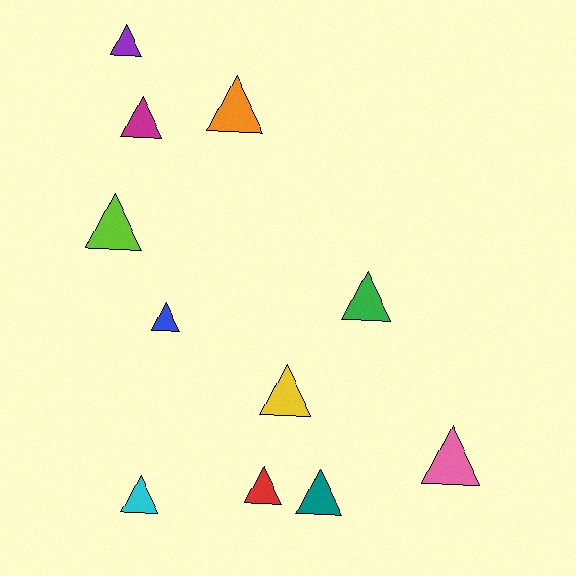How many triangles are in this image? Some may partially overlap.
There are 11 triangles.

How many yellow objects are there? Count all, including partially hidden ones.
There is 1 yellow object.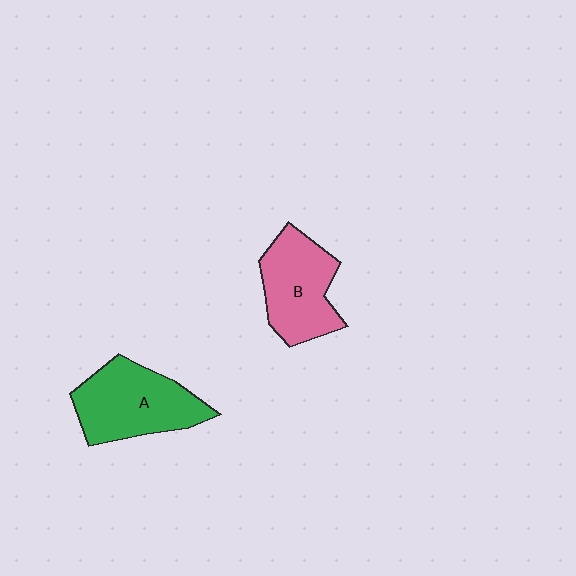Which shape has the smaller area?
Shape B (pink).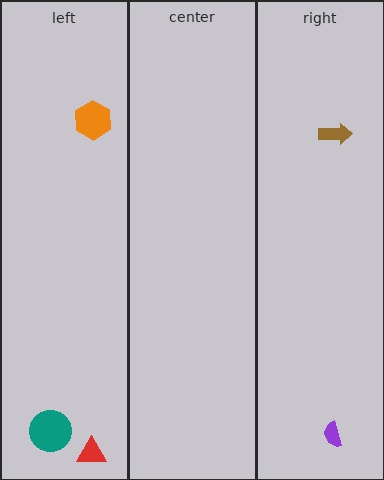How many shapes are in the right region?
2.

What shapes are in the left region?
The orange hexagon, the teal circle, the red triangle.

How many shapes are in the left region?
3.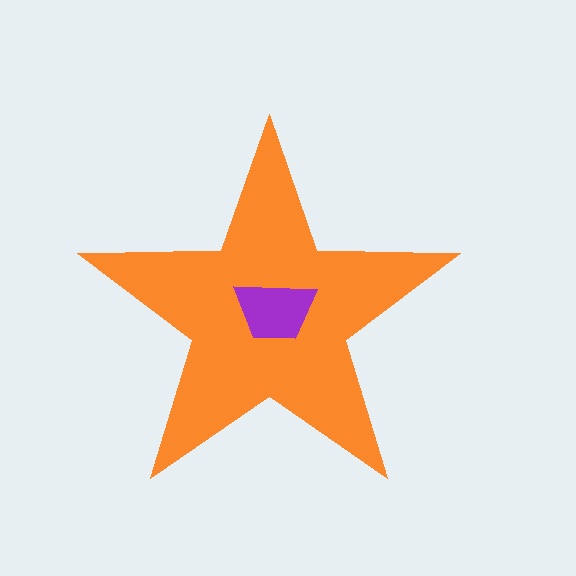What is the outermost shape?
The orange star.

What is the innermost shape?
The purple trapezoid.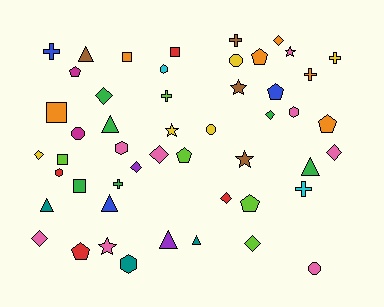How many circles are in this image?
There are 4 circles.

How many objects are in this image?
There are 50 objects.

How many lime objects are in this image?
There are 5 lime objects.